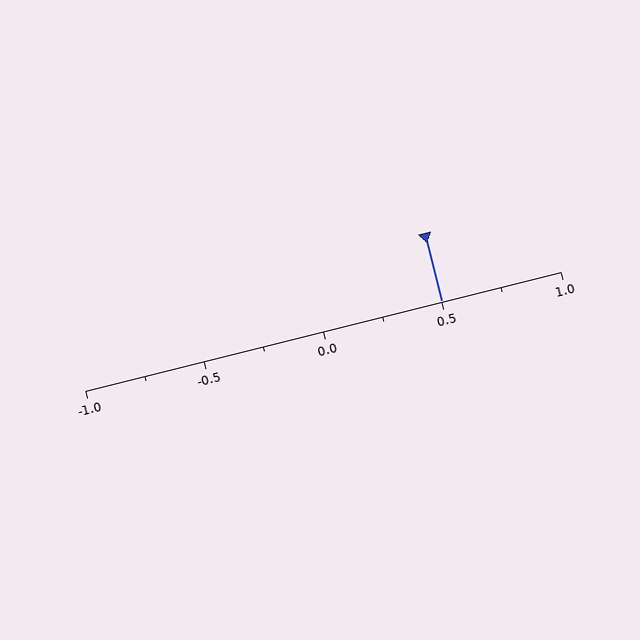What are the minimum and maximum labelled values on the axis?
The axis runs from -1.0 to 1.0.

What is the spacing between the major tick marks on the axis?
The major ticks are spaced 0.5 apart.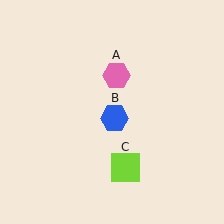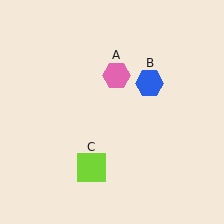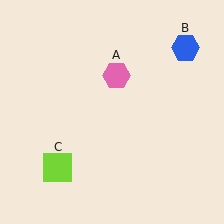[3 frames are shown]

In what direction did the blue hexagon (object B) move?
The blue hexagon (object B) moved up and to the right.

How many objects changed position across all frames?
2 objects changed position: blue hexagon (object B), lime square (object C).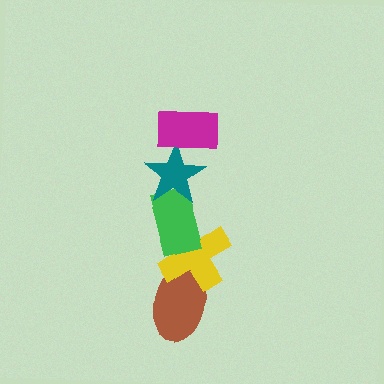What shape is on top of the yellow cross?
The green rectangle is on top of the yellow cross.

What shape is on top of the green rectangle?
The teal star is on top of the green rectangle.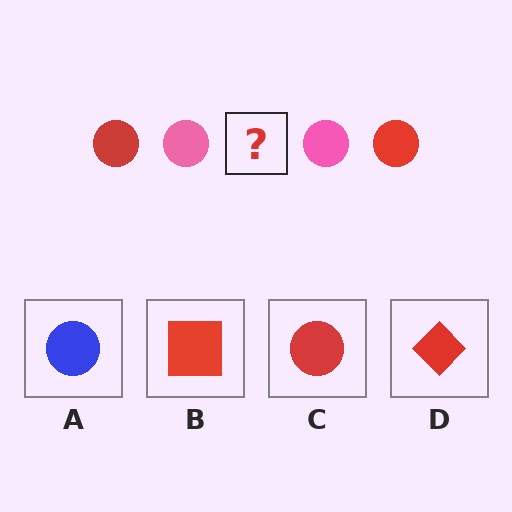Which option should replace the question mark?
Option C.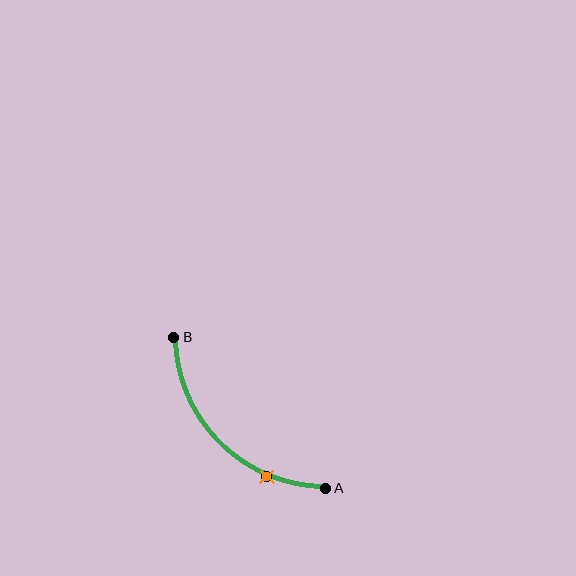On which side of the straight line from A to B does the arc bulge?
The arc bulges below and to the left of the straight line connecting A and B.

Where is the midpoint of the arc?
The arc midpoint is the point on the curve farthest from the straight line joining A and B. It sits below and to the left of that line.